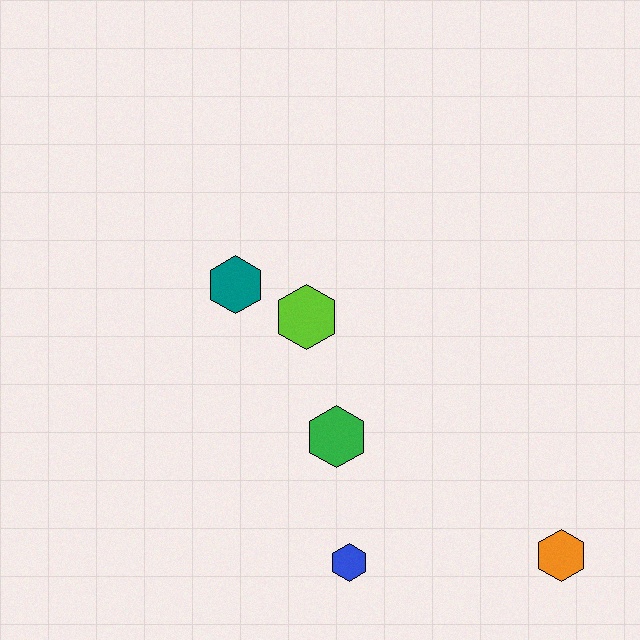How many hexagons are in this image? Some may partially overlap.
There are 5 hexagons.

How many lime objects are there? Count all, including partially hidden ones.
There is 1 lime object.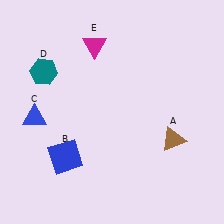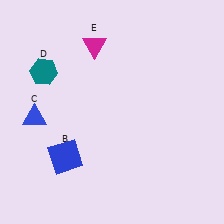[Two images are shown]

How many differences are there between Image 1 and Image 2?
There is 1 difference between the two images.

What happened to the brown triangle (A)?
The brown triangle (A) was removed in Image 2. It was in the bottom-right area of Image 1.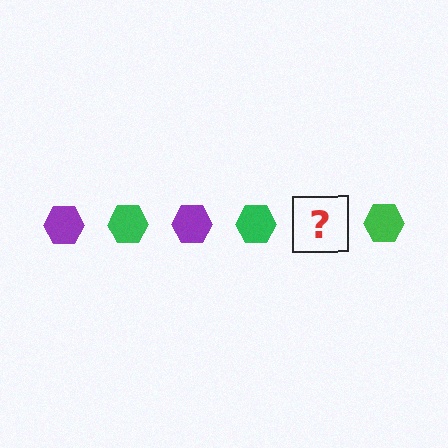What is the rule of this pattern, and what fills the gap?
The rule is that the pattern cycles through purple, green hexagons. The gap should be filled with a purple hexagon.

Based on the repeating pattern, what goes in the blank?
The blank should be a purple hexagon.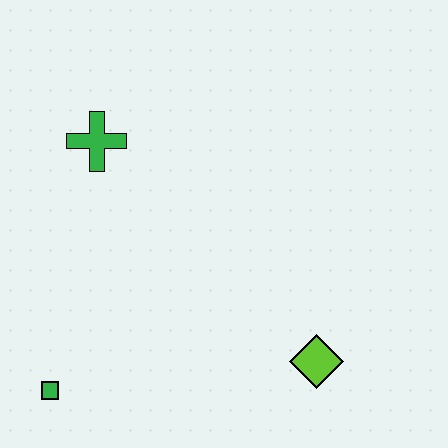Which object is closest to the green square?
The green cross is closest to the green square.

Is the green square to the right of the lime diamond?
No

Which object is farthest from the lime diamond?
The green cross is farthest from the lime diamond.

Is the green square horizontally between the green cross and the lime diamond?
No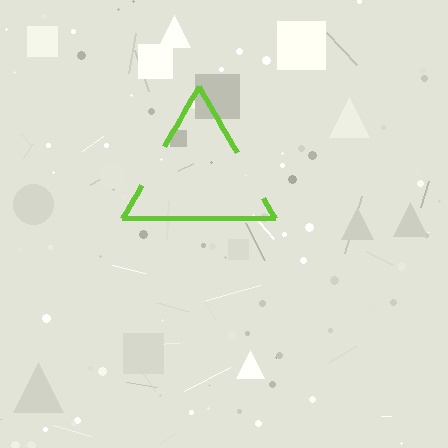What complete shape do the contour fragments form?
The contour fragments form a triangle.